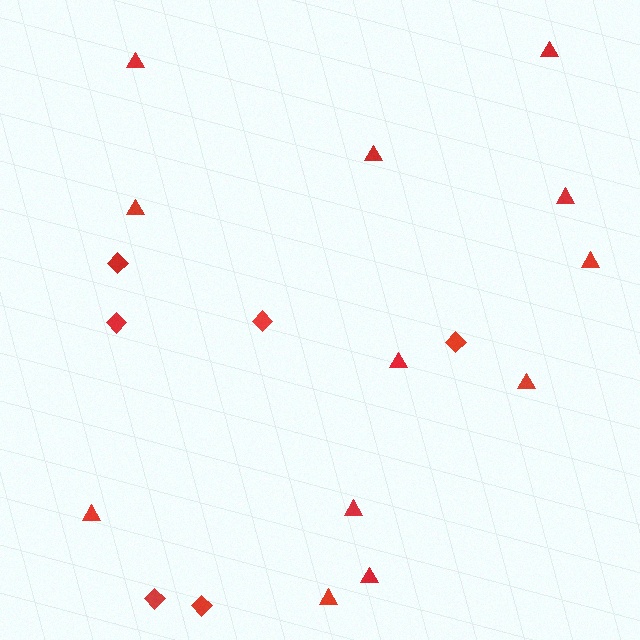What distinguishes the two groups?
There are 2 groups: one group of diamonds (6) and one group of triangles (12).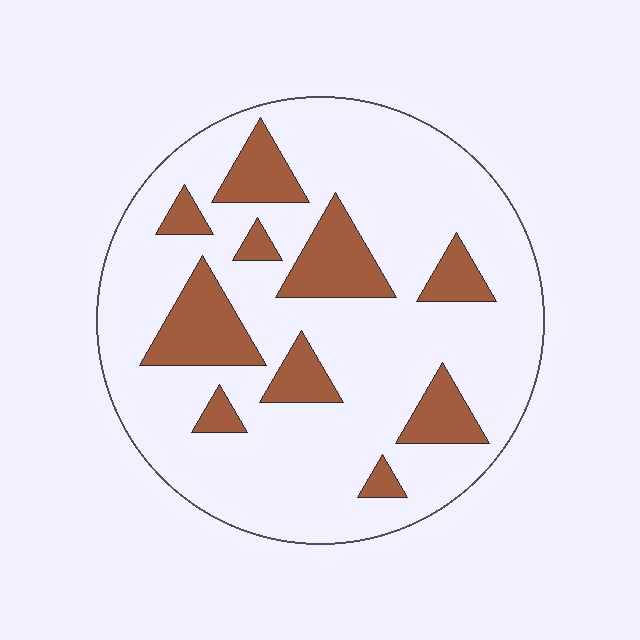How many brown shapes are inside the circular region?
10.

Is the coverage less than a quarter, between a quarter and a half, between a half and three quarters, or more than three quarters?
Less than a quarter.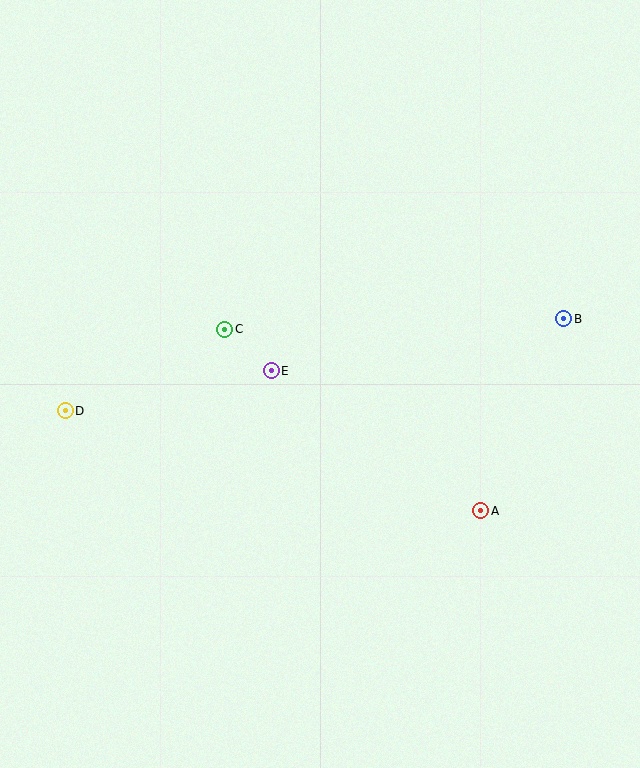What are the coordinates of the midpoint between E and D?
The midpoint between E and D is at (168, 391).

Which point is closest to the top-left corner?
Point C is closest to the top-left corner.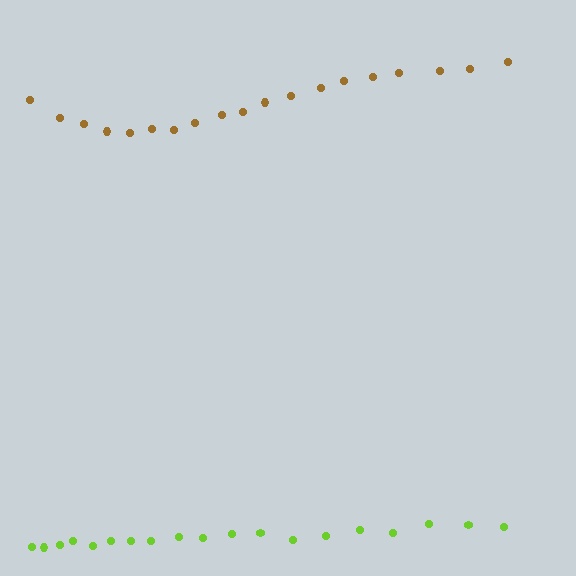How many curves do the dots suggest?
There are 2 distinct paths.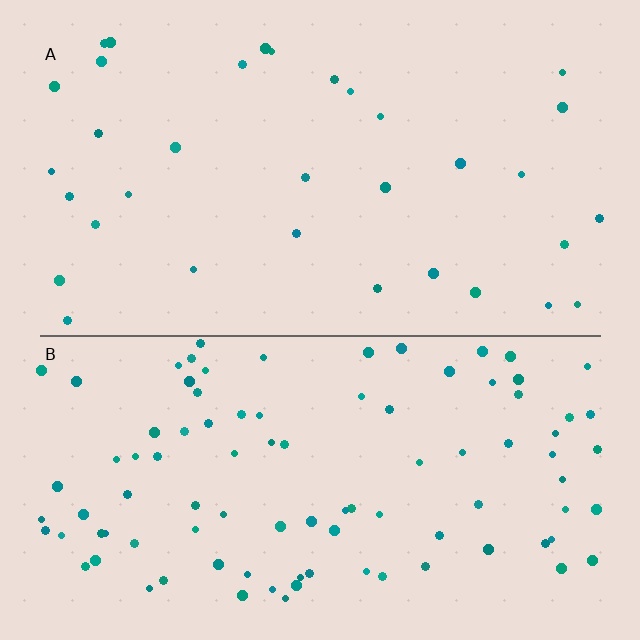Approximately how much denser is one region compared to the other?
Approximately 2.8× — region B over region A.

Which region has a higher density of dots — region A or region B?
B (the bottom).